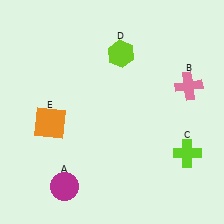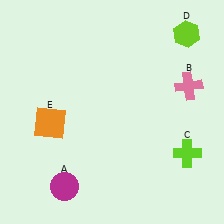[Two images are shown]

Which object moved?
The lime hexagon (D) moved right.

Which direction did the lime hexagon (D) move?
The lime hexagon (D) moved right.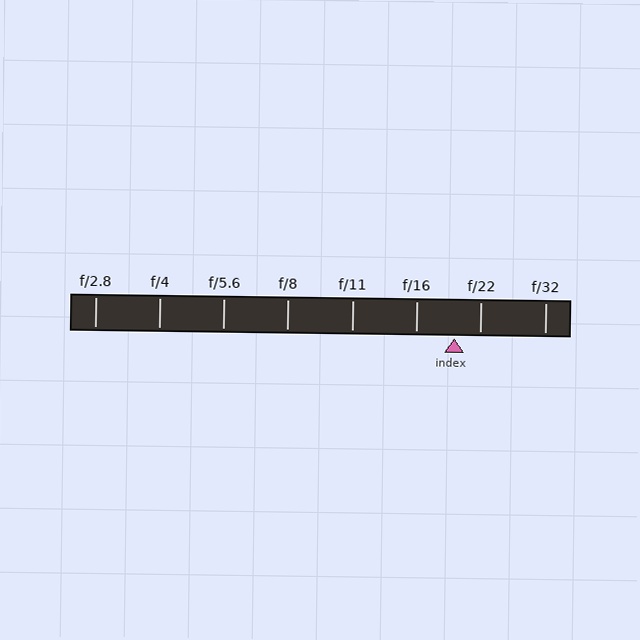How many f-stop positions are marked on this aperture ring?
There are 8 f-stop positions marked.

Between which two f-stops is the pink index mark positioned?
The index mark is between f/16 and f/22.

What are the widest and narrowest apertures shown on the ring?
The widest aperture shown is f/2.8 and the narrowest is f/32.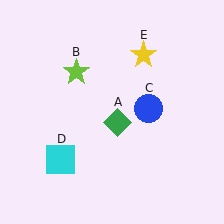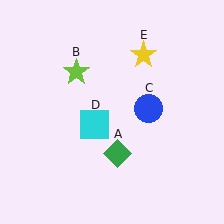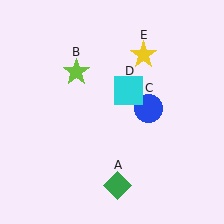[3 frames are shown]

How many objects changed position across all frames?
2 objects changed position: green diamond (object A), cyan square (object D).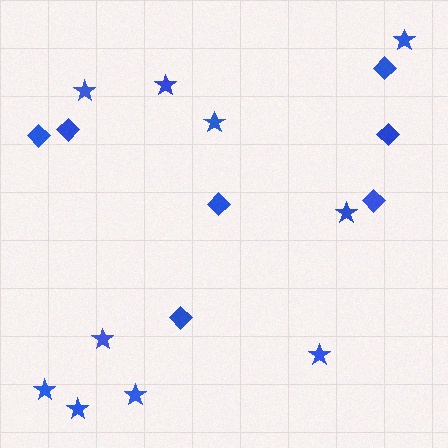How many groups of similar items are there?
There are 2 groups: one group of stars (10) and one group of diamonds (7).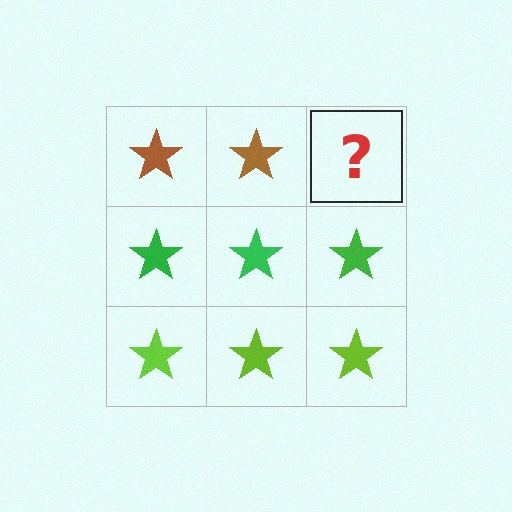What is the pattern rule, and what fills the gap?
The rule is that each row has a consistent color. The gap should be filled with a brown star.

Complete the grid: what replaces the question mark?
The question mark should be replaced with a brown star.